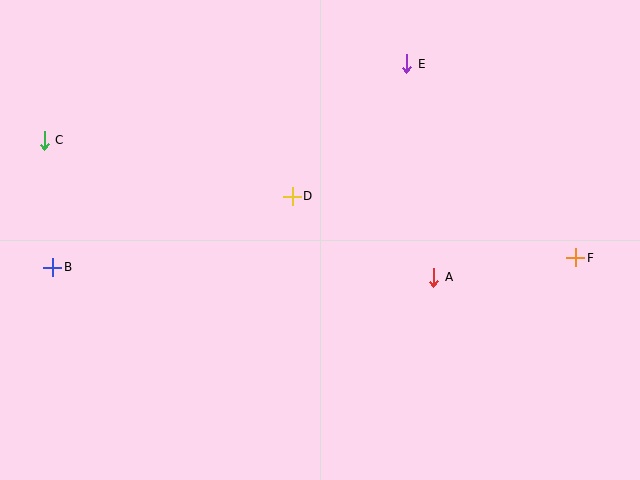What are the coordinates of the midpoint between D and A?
The midpoint between D and A is at (363, 237).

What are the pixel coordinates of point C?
Point C is at (44, 140).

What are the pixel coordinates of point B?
Point B is at (53, 267).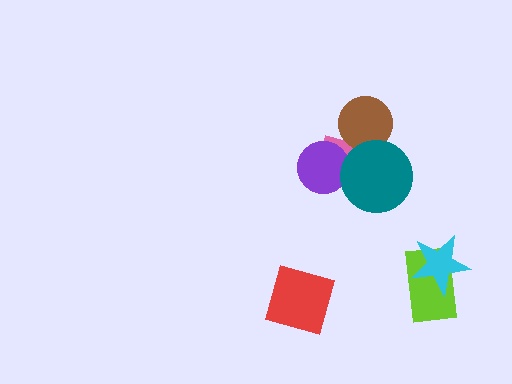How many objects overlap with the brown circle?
2 objects overlap with the brown circle.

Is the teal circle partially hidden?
No, no other shape covers it.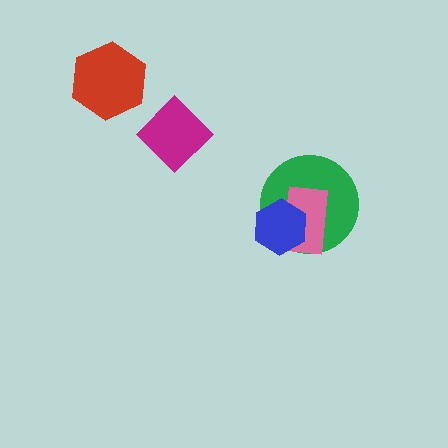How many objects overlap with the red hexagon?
0 objects overlap with the red hexagon.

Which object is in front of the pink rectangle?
The blue hexagon is in front of the pink rectangle.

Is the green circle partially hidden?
Yes, it is partially covered by another shape.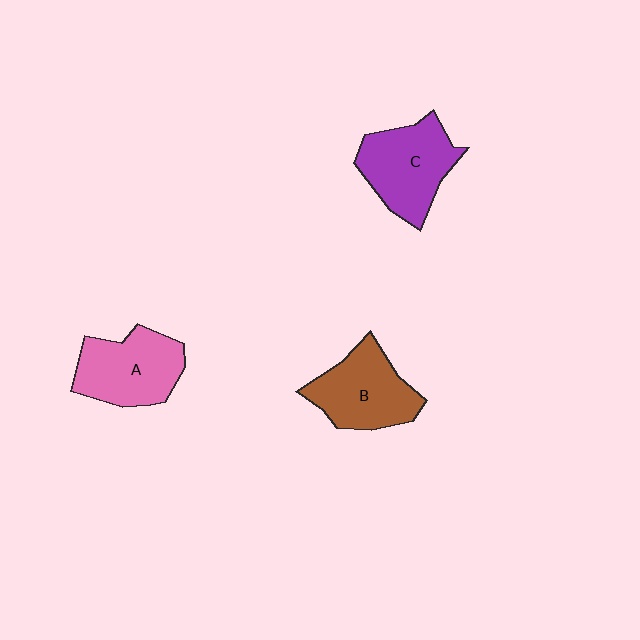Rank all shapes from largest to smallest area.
From largest to smallest: C (purple), A (pink), B (brown).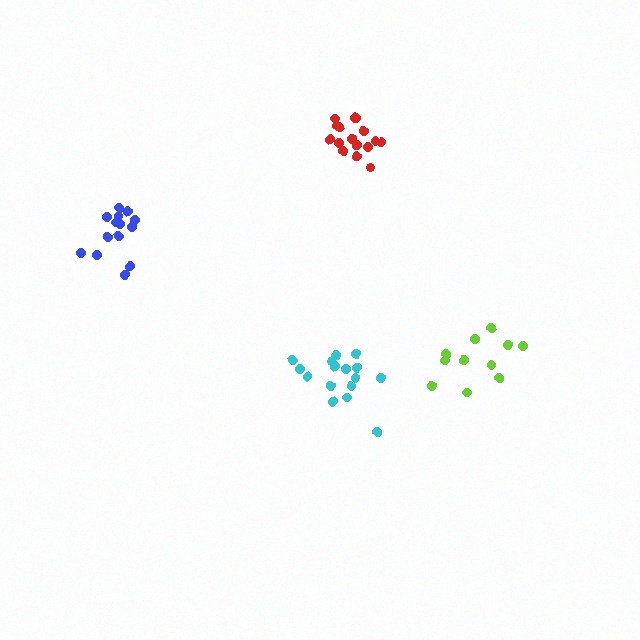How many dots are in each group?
Group 1: 16 dots, Group 2: 16 dots, Group 3: 11 dots, Group 4: 14 dots (57 total).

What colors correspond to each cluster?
The clusters are colored: red, cyan, lime, blue.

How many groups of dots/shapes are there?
There are 4 groups.